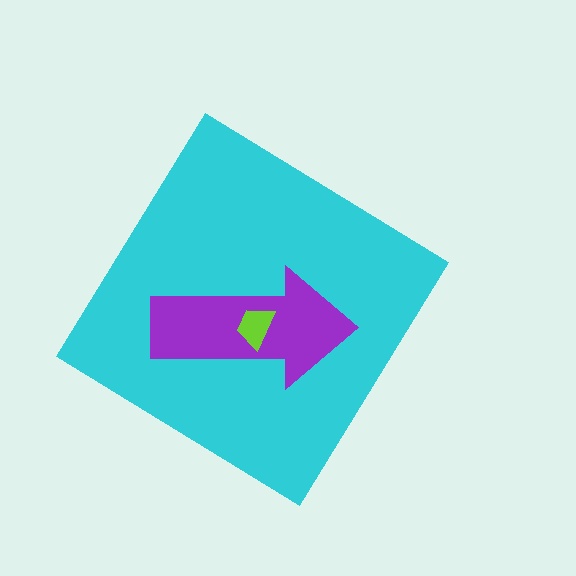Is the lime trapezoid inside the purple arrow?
Yes.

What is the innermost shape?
The lime trapezoid.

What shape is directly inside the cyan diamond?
The purple arrow.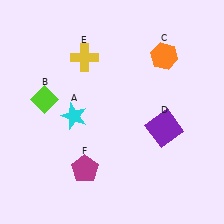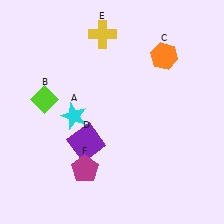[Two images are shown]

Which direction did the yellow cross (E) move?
The yellow cross (E) moved up.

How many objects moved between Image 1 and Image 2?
2 objects moved between the two images.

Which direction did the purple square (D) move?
The purple square (D) moved left.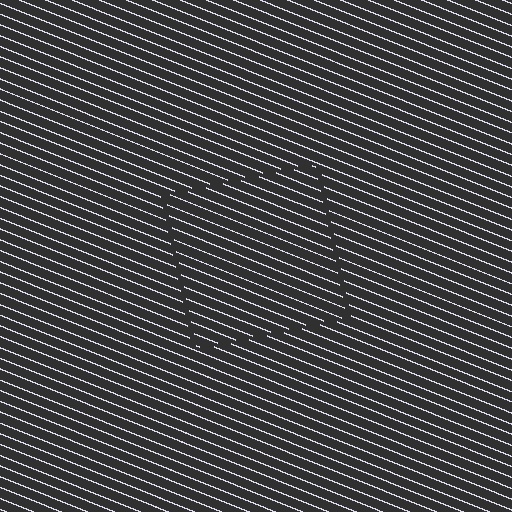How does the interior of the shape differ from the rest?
The interior of the shape contains the same grating, shifted by half a period — the contour is defined by the phase discontinuity where line-ends from the inner and outer gratings abut.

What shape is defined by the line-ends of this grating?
An illusory square. The interior of the shape contains the same grating, shifted by half a period — the contour is defined by the phase discontinuity where line-ends from the inner and outer gratings abut.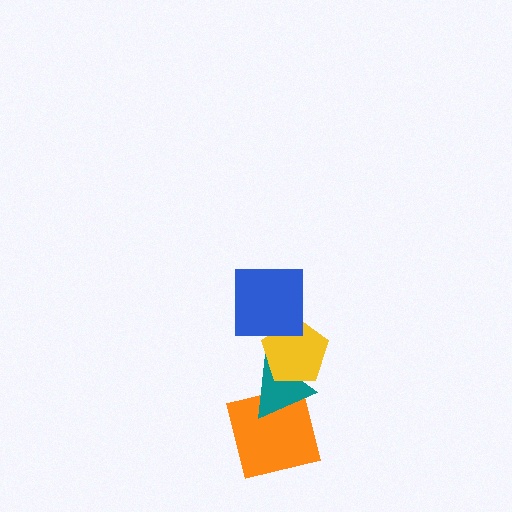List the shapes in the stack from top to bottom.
From top to bottom: the blue square, the yellow pentagon, the teal triangle, the orange square.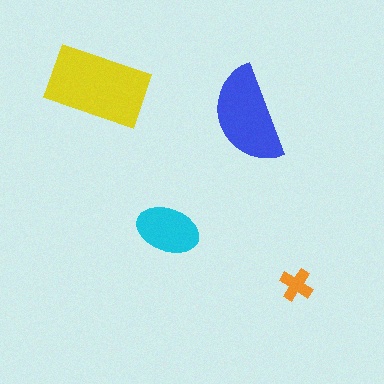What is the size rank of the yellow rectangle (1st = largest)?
1st.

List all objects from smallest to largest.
The orange cross, the cyan ellipse, the blue semicircle, the yellow rectangle.